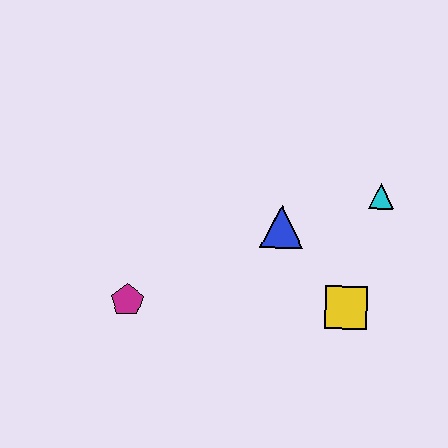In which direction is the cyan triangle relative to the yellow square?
The cyan triangle is above the yellow square.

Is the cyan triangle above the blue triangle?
Yes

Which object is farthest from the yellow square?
The magenta pentagon is farthest from the yellow square.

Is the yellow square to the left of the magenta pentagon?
No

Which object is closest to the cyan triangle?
The blue triangle is closest to the cyan triangle.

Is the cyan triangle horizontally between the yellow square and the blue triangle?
No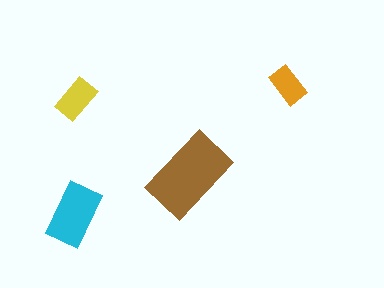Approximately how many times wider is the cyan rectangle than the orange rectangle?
About 1.5 times wider.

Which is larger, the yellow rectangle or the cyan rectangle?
The cyan one.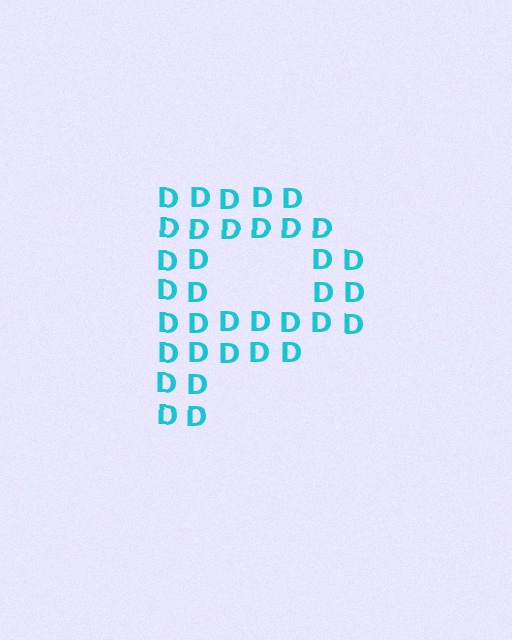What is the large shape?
The large shape is the letter P.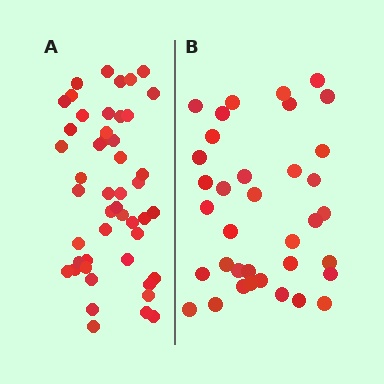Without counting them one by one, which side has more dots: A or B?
Region A (the left region) has more dots.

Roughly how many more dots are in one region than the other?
Region A has roughly 12 or so more dots than region B.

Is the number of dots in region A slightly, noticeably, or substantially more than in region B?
Region A has noticeably more, but not dramatically so. The ratio is roughly 1.3 to 1.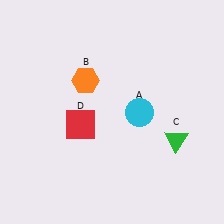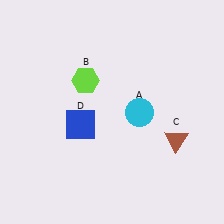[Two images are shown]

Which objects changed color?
B changed from orange to lime. C changed from green to brown. D changed from red to blue.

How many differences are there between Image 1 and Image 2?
There are 3 differences between the two images.